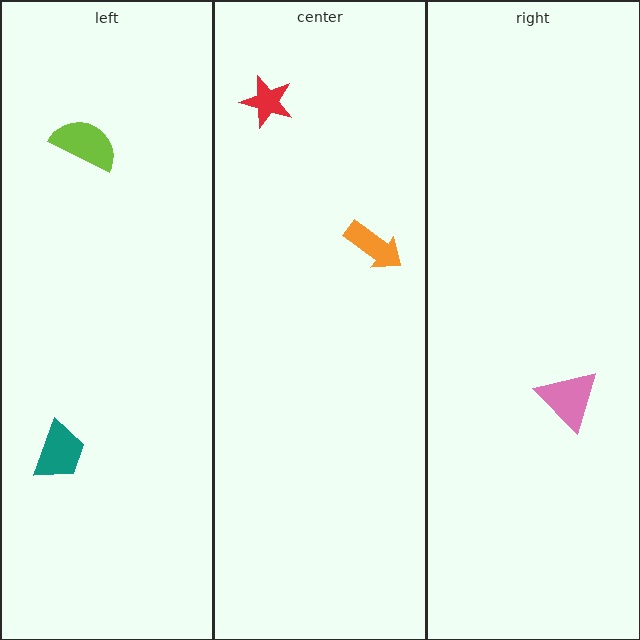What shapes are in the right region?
The pink triangle.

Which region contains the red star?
The center region.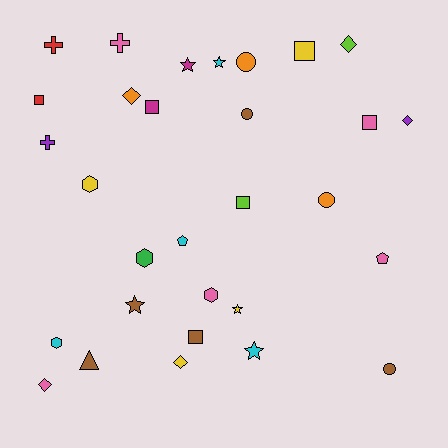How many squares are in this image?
There are 6 squares.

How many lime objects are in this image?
There are 2 lime objects.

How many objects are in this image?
There are 30 objects.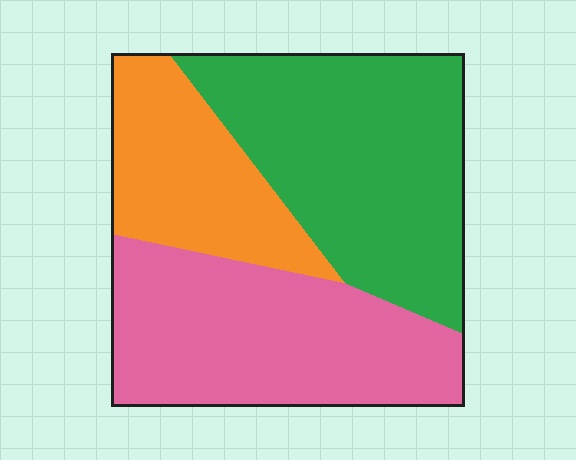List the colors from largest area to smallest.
From largest to smallest: green, pink, orange.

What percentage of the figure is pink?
Pink covers roughly 35% of the figure.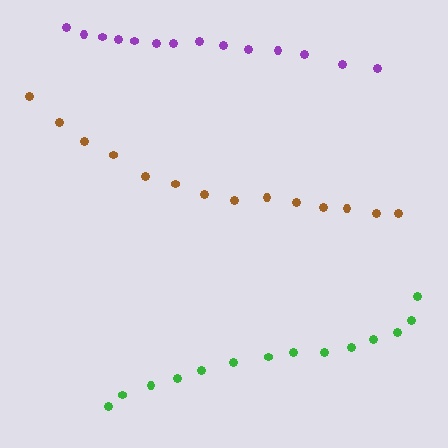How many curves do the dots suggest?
There are 3 distinct paths.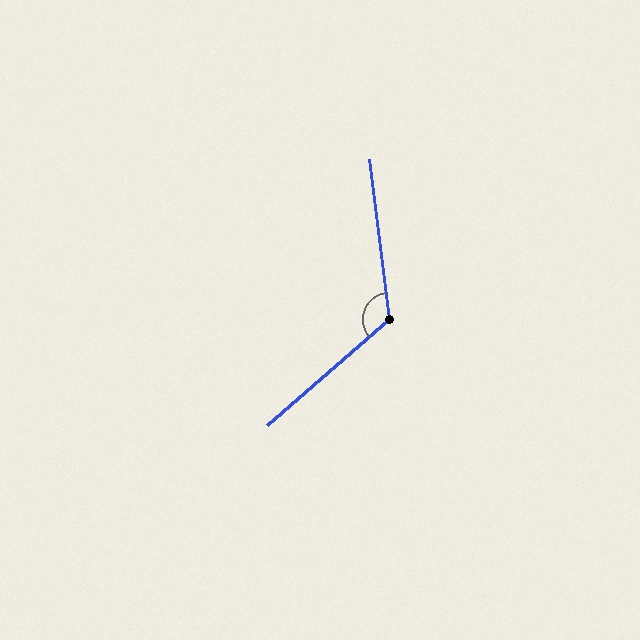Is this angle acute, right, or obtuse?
It is obtuse.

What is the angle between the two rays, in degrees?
Approximately 124 degrees.